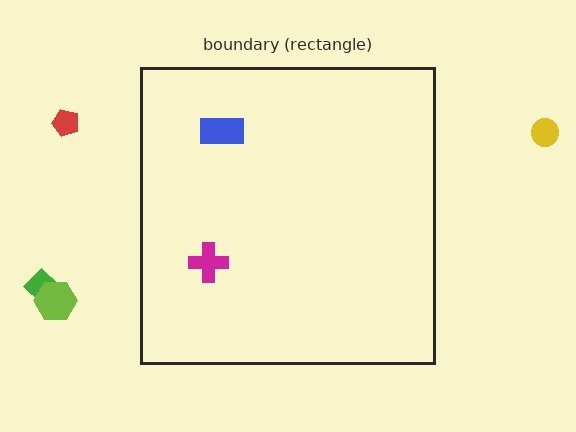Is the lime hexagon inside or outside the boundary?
Outside.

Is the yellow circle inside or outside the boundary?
Outside.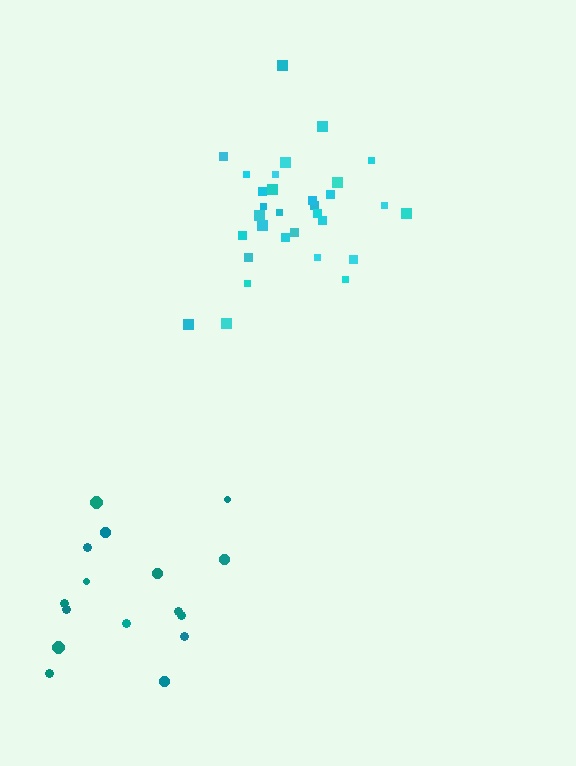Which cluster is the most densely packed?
Cyan.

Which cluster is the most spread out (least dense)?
Teal.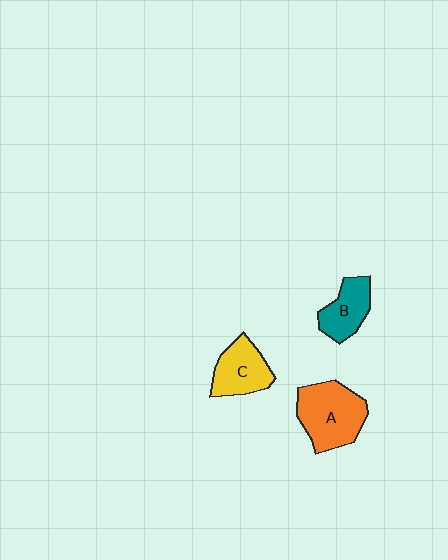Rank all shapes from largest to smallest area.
From largest to smallest: A (orange), C (yellow), B (teal).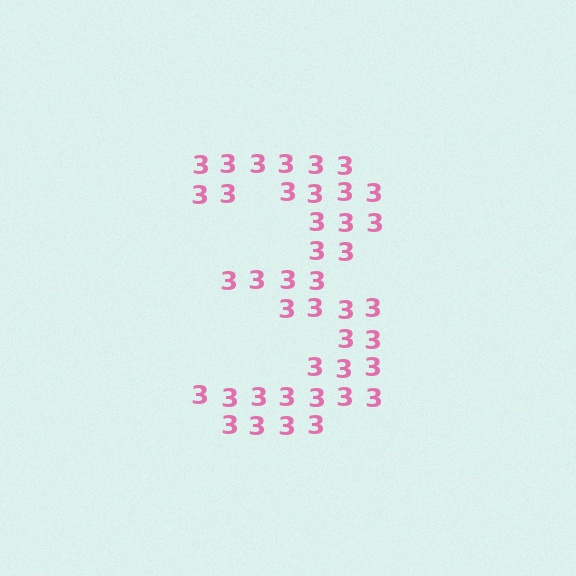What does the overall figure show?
The overall figure shows the digit 3.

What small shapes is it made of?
It is made of small digit 3's.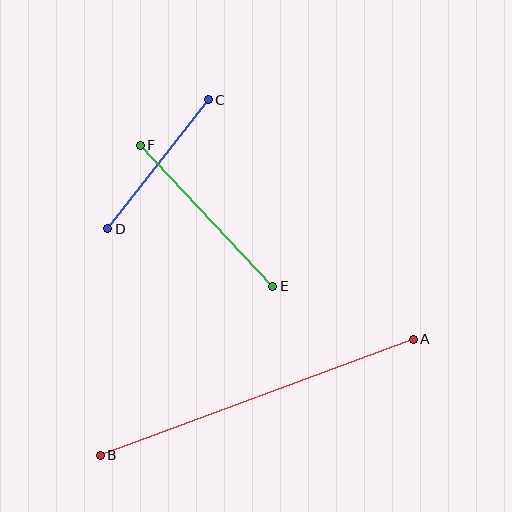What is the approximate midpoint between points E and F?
The midpoint is at approximately (207, 216) pixels.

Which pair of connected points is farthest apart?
Points A and B are farthest apart.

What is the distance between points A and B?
The distance is approximately 334 pixels.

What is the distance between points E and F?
The distance is approximately 194 pixels.